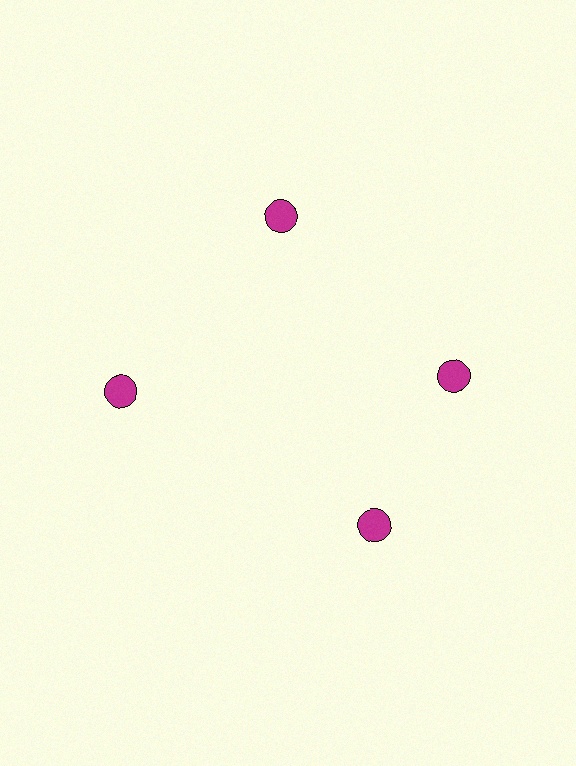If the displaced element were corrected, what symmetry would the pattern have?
It would have 4-fold rotational symmetry — the pattern would map onto itself every 90 degrees.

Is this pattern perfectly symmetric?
No. The 4 magenta circles are arranged in a ring, but one element near the 6 o'clock position is rotated out of alignment along the ring, breaking the 4-fold rotational symmetry.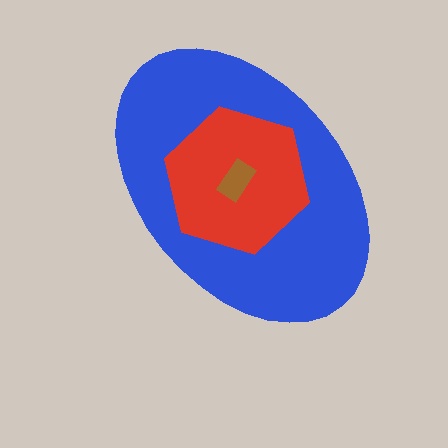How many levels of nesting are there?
3.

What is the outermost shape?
The blue ellipse.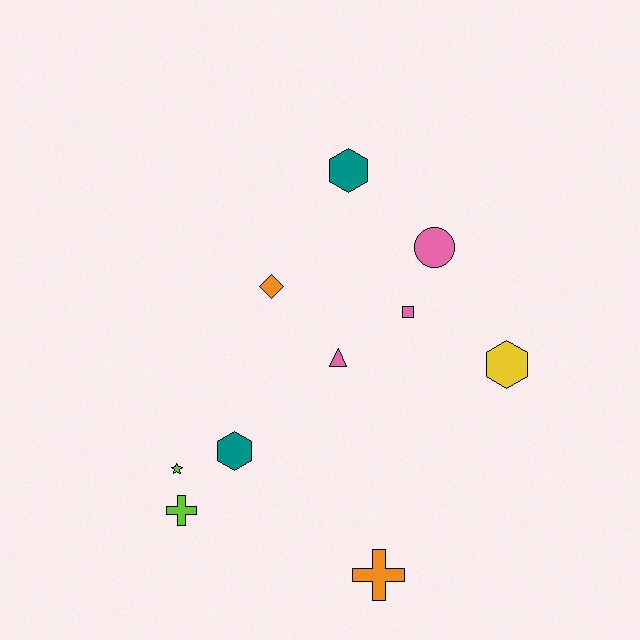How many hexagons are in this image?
There are 3 hexagons.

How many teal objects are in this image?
There are 2 teal objects.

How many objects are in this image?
There are 10 objects.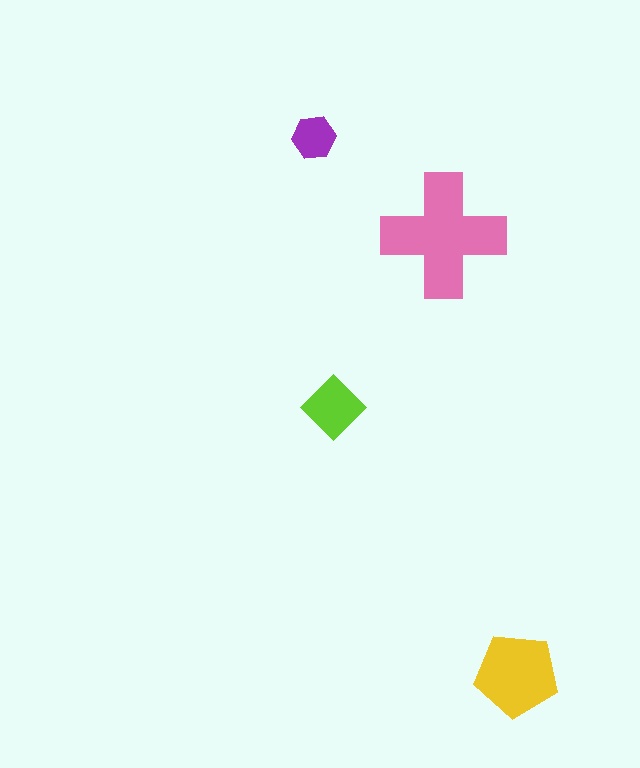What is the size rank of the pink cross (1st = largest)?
1st.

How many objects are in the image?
There are 4 objects in the image.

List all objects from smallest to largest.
The purple hexagon, the lime diamond, the yellow pentagon, the pink cross.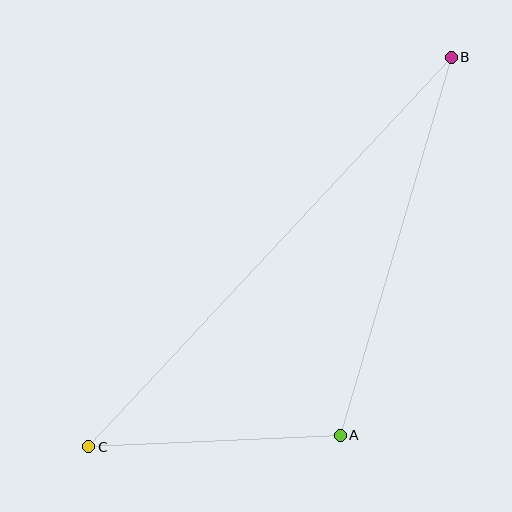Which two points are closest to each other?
Points A and C are closest to each other.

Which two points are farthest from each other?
Points B and C are farthest from each other.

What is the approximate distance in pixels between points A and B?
The distance between A and B is approximately 394 pixels.